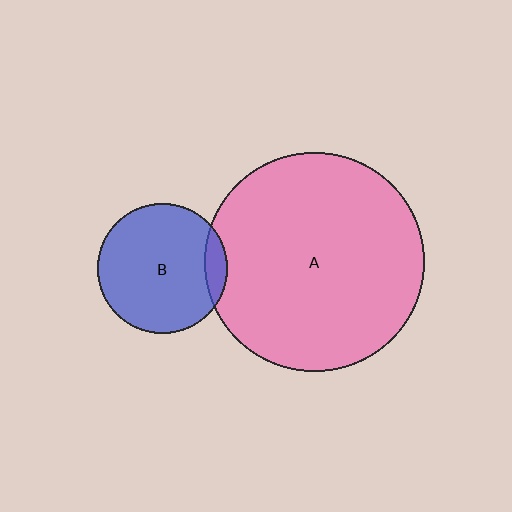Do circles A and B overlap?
Yes.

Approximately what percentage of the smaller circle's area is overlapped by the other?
Approximately 10%.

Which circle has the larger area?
Circle A (pink).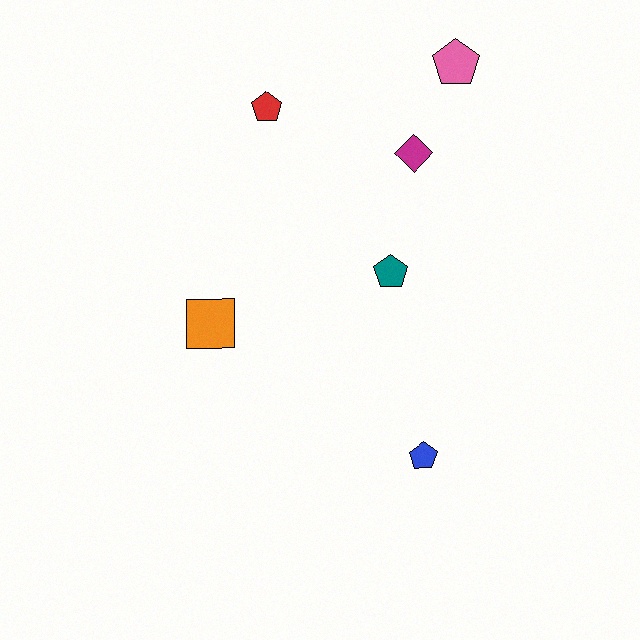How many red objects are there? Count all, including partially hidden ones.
There is 1 red object.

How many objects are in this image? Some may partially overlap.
There are 6 objects.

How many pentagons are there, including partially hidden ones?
There are 4 pentagons.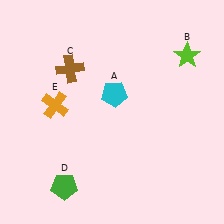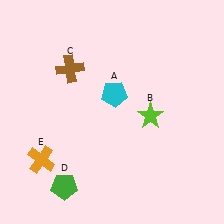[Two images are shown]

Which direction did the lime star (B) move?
The lime star (B) moved down.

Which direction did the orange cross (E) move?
The orange cross (E) moved down.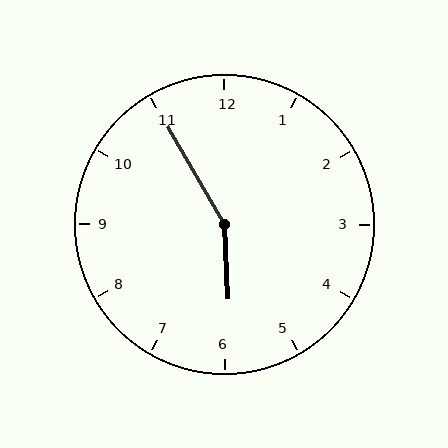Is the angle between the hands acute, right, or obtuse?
It is obtuse.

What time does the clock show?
5:55.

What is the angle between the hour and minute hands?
Approximately 152 degrees.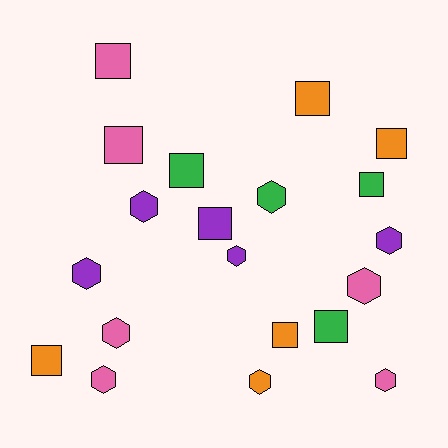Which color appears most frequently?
Pink, with 6 objects.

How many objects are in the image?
There are 20 objects.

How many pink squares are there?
There are 2 pink squares.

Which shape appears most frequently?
Square, with 10 objects.